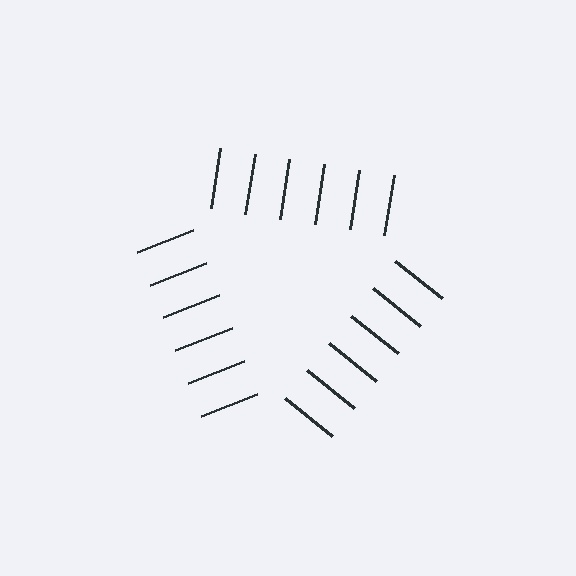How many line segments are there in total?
18 — 6 along each of the 3 edges.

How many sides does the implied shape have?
3 sides — the line-ends trace a triangle.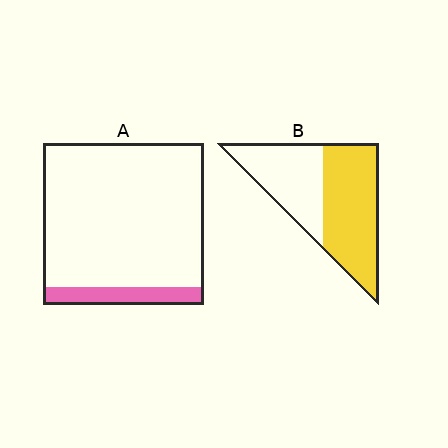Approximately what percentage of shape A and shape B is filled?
A is approximately 10% and B is approximately 55%.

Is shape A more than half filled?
No.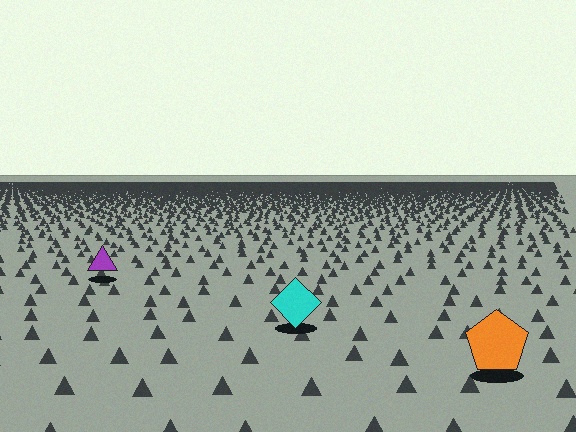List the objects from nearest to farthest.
From nearest to farthest: the orange pentagon, the cyan diamond, the purple triangle.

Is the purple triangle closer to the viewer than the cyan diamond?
No. The cyan diamond is closer — you can tell from the texture gradient: the ground texture is coarser near it.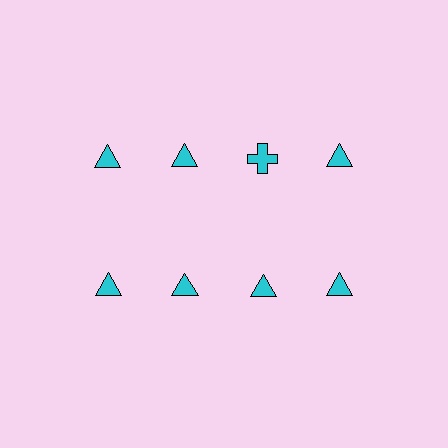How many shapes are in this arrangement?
There are 8 shapes arranged in a grid pattern.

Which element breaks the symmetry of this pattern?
The cyan cross in the top row, center column breaks the symmetry. All other shapes are cyan triangles.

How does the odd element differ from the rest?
It has a different shape: cross instead of triangle.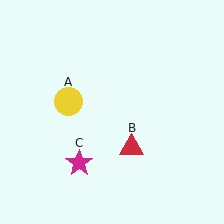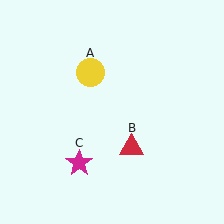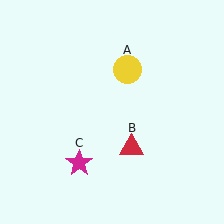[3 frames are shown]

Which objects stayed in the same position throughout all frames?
Red triangle (object B) and magenta star (object C) remained stationary.